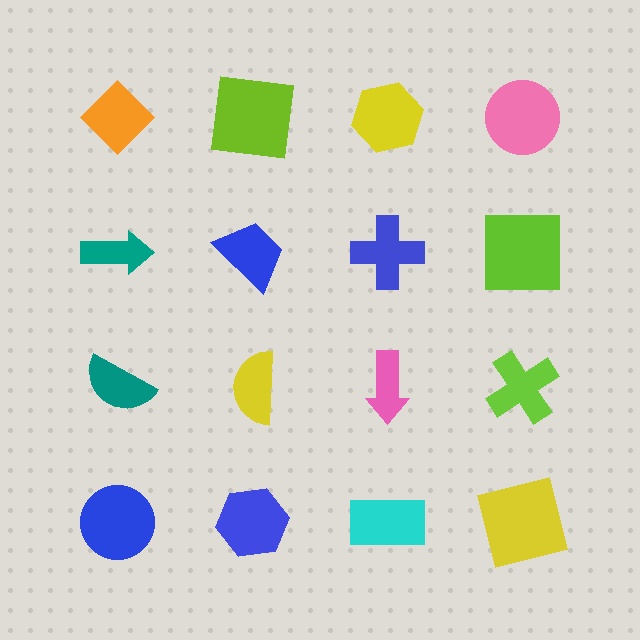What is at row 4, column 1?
A blue circle.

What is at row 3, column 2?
A yellow semicircle.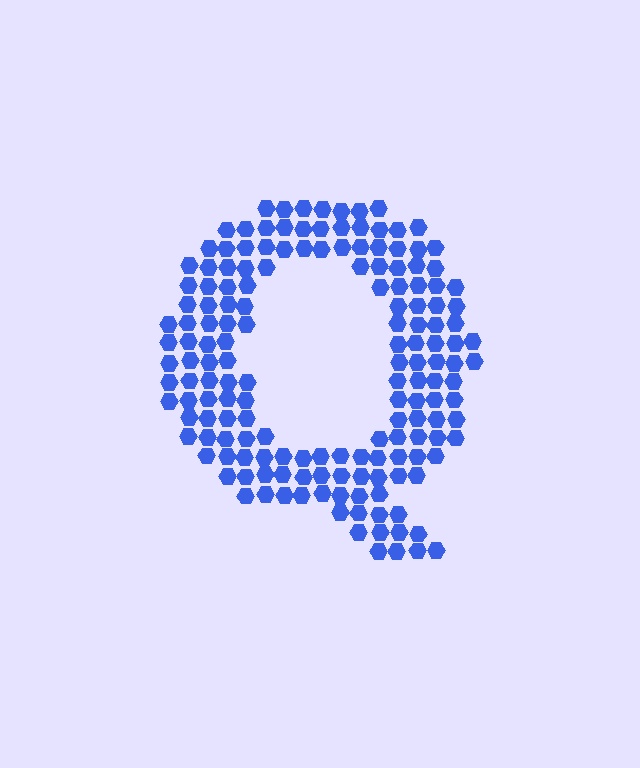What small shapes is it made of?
It is made of small hexagons.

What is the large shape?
The large shape is the letter Q.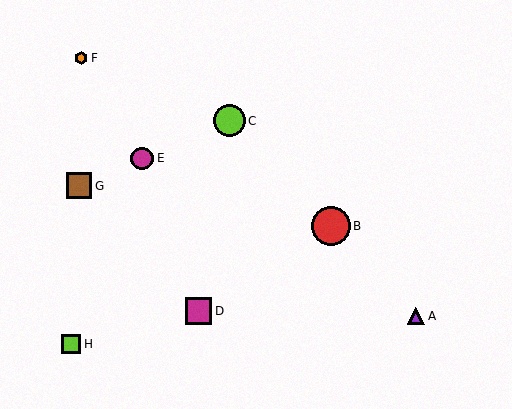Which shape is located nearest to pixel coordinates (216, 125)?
The lime circle (labeled C) at (229, 121) is nearest to that location.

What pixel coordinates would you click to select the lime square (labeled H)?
Click at (71, 344) to select the lime square H.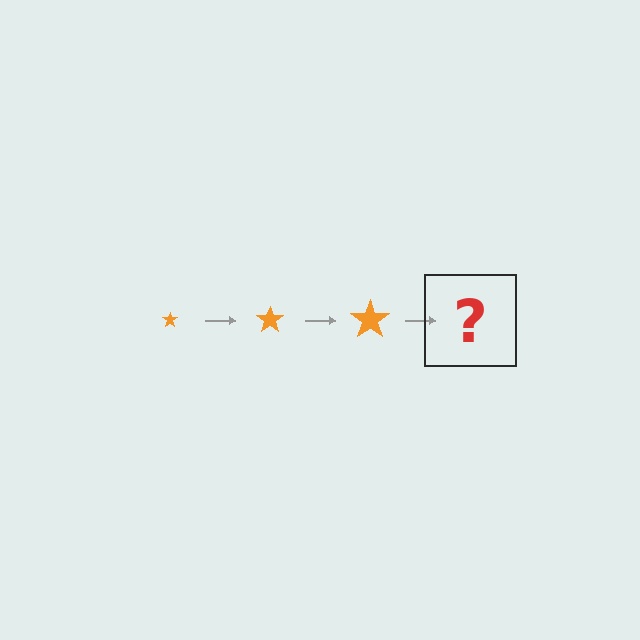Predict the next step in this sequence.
The next step is an orange star, larger than the previous one.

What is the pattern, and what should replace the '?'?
The pattern is that the star gets progressively larger each step. The '?' should be an orange star, larger than the previous one.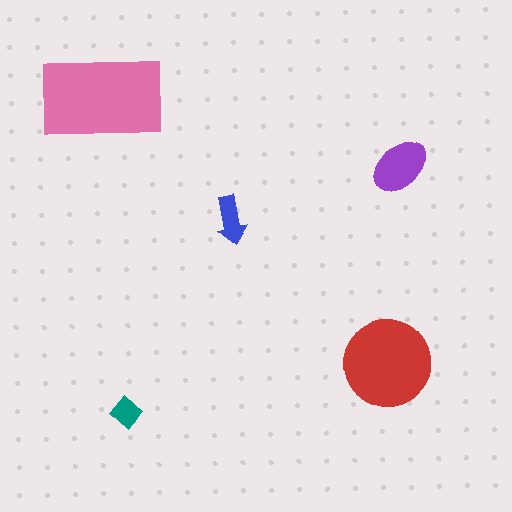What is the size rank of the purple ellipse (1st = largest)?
3rd.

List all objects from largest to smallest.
The pink rectangle, the red circle, the purple ellipse, the blue arrow, the teal diamond.